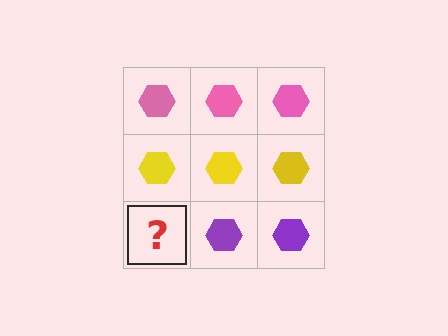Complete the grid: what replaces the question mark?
The question mark should be replaced with a purple hexagon.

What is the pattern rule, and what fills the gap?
The rule is that each row has a consistent color. The gap should be filled with a purple hexagon.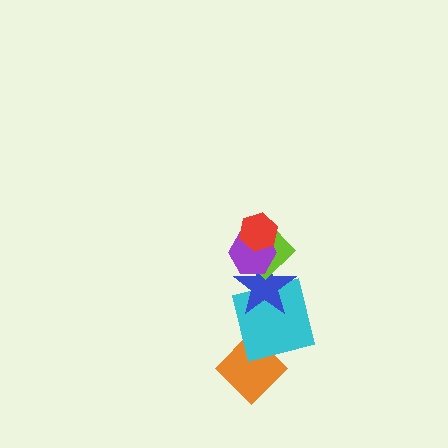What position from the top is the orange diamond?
The orange diamond is 6th from the top.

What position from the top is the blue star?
The blue star is 4th from the top.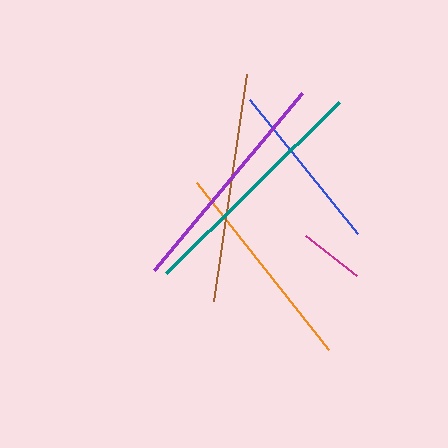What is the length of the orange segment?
The orange segment is approximately 213 pixels long.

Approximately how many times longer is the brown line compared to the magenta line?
The brown line is approximately 3.5 times the length of the magenta line.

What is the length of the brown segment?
The brown segment is approximately 230 pixels long.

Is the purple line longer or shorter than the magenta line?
The purple line is longer than the magenta line.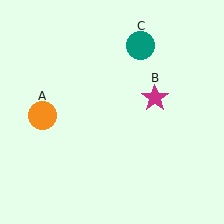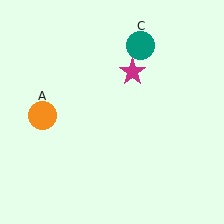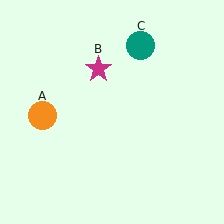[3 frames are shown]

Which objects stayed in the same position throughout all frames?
Orange circle (object A) and teal circle (object C) remained stationary.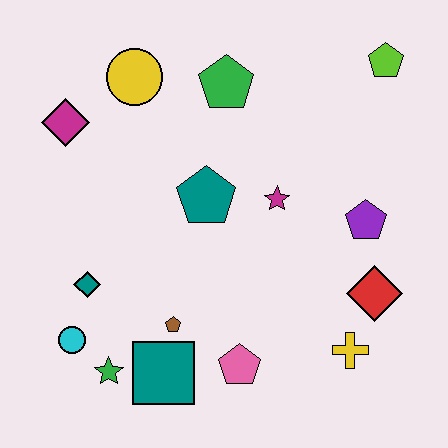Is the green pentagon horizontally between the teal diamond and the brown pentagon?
No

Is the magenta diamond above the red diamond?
Yes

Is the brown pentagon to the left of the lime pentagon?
Yes